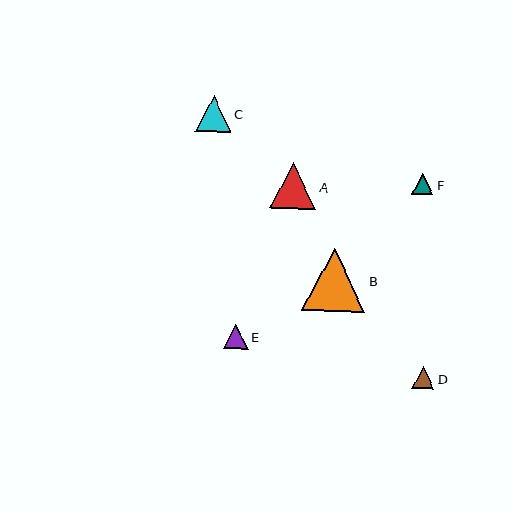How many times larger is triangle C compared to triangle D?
Triangle C is approximately 1.6 times the size of triangle D.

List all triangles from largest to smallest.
From largest to smallest: B, A, C, E, D, F.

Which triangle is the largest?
Triangle B is the largest with a size of approximately 63 pixels.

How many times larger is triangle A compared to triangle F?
Triangle A is approximately 2.1 times the size of triangle F.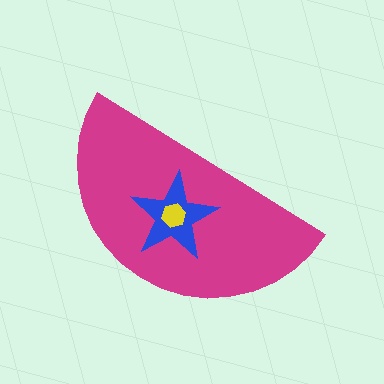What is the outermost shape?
The magenta semicircle.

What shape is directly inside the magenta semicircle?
The blue star.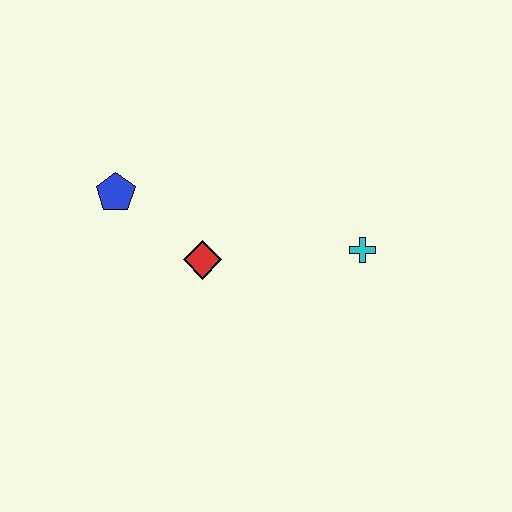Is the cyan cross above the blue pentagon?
No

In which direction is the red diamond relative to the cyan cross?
The red diamond is to the left of the cyan cross.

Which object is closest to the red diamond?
The blue pentagon is closest to the red diamond.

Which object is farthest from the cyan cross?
The blue pentagon is farthest from the cyan cross.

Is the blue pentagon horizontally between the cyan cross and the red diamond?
No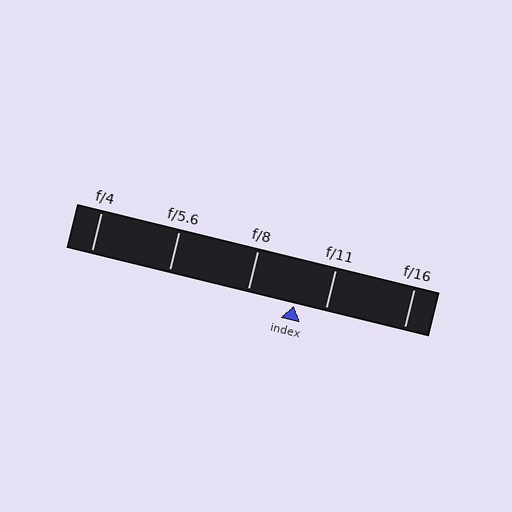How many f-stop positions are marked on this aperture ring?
There are 5 f-stop positions marked.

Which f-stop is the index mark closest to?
The index mark is closest to f/11.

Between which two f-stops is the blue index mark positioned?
The index mark is between f/8 and f/11.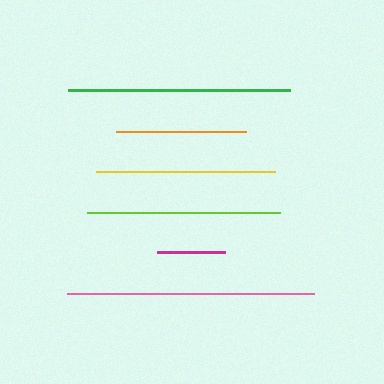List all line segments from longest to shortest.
From longest to shortest: pink, green, lime, yellow, orange, magenta.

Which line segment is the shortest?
The magenta line is the shortest at approximately 68 pixels.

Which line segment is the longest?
The pink line is the longest at approximately 247 pixels.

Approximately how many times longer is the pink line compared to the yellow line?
The pink line is approximately 1.4 times the length of the yellow line.